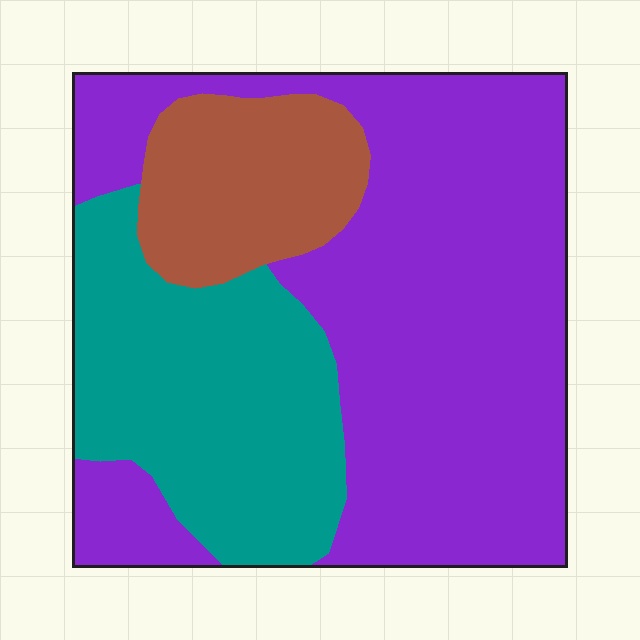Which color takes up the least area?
Brown, at roughly 15%.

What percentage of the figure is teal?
Teal takes up about one quarter (1/4) of the figure.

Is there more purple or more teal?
Purple.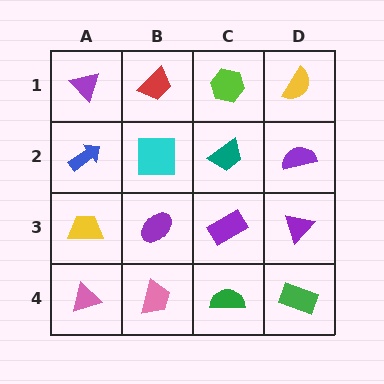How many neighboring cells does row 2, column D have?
3.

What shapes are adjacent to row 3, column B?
A cyan square (row 2, column B), a pink trapezoid (row 4, column B), a yellow trapezoid (row 3, column A), a purple rectangle (row 3, column C).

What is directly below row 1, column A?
A blue arrow.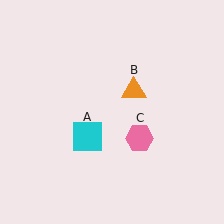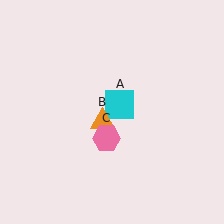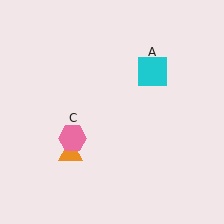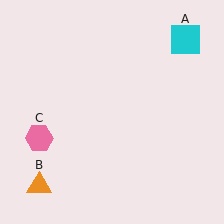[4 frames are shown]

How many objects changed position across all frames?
3 objects changed position: cyan square (object A), orange triangle (object B), pink hexagon (object C).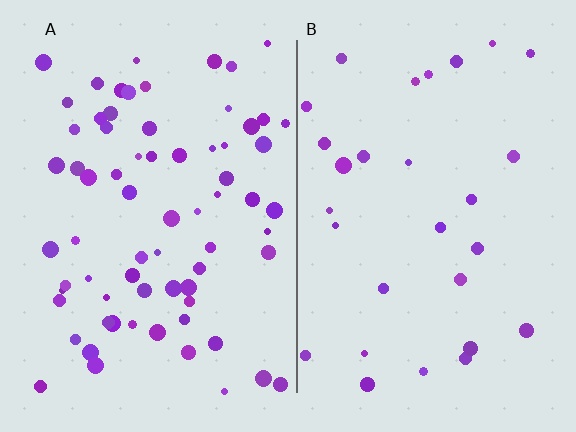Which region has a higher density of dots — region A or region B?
A (the left).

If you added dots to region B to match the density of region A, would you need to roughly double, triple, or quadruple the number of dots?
Approximately double.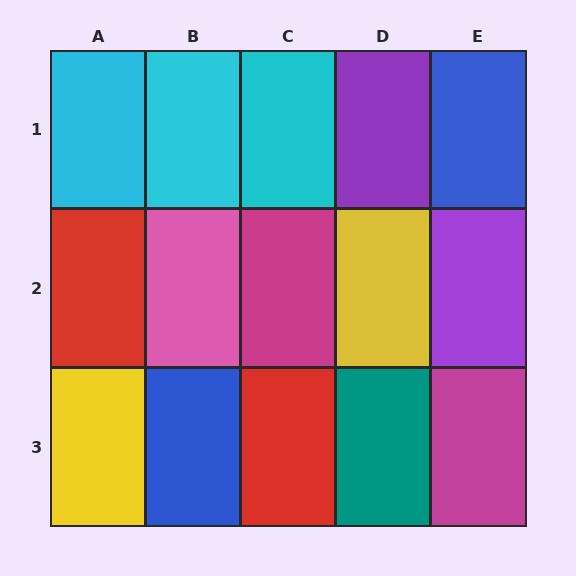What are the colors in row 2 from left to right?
Red, pink, magenta, yellow, purple.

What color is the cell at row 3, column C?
Red.